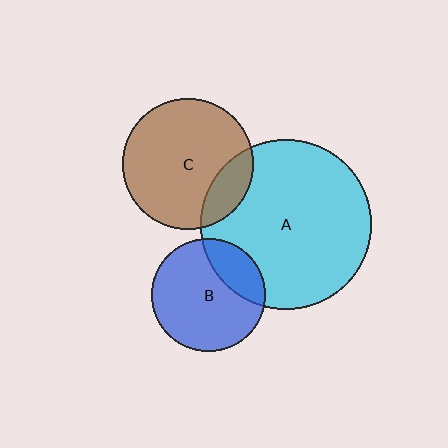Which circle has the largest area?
Circle A (cyan).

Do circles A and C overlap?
Yes.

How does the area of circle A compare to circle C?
Approximately 1.7 times.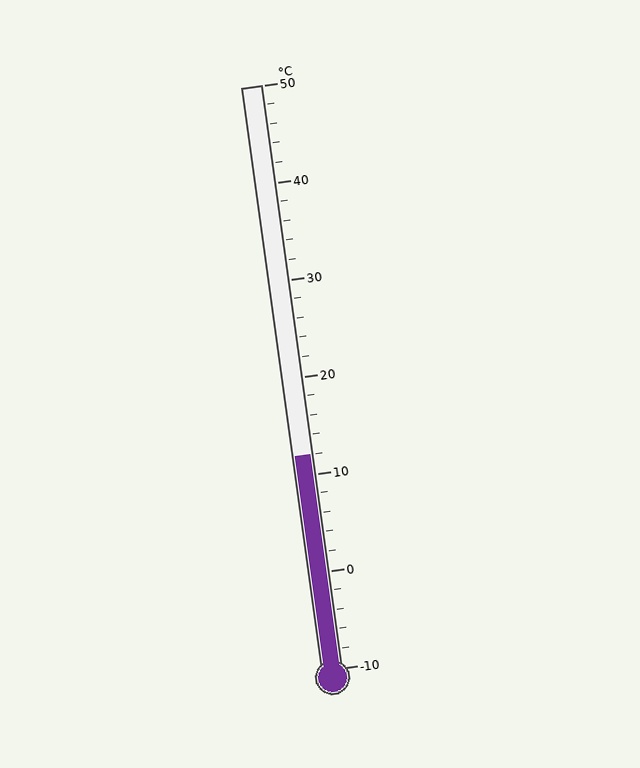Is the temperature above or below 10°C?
The temperature is above 10°C.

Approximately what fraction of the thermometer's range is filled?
The thermometer is filled to approximately 35% of its range.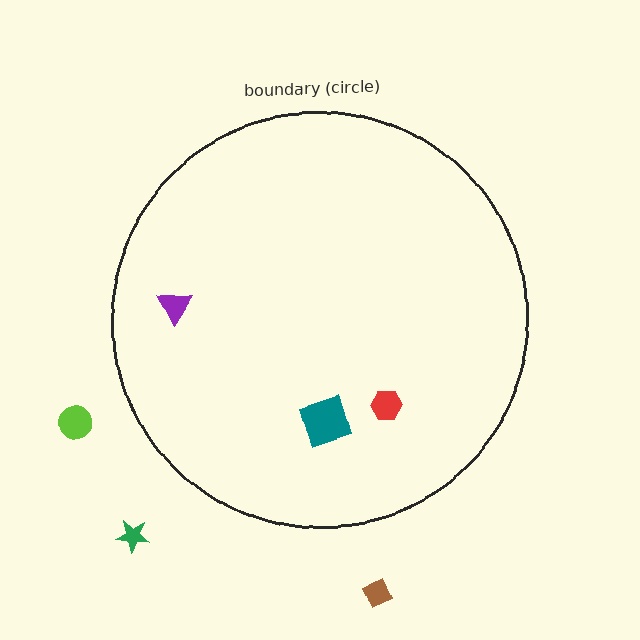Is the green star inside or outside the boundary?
Outside.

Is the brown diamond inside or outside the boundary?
Outside.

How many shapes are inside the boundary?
3 inside, 3 outside.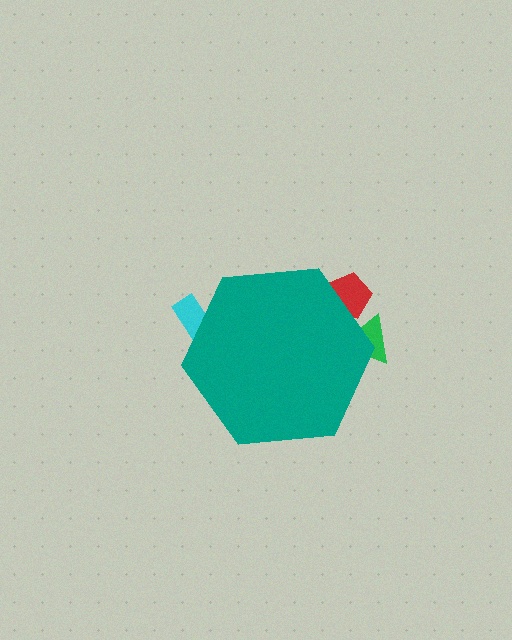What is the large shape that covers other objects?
A teal hexagon.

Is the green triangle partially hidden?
Yes, the green triangle is partially hidden behind the teal hexagon.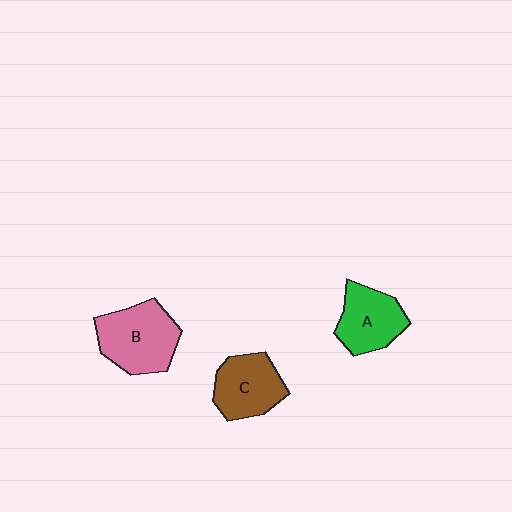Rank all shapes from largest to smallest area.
From largest to smallest: B (pink), C (brown), A (green).